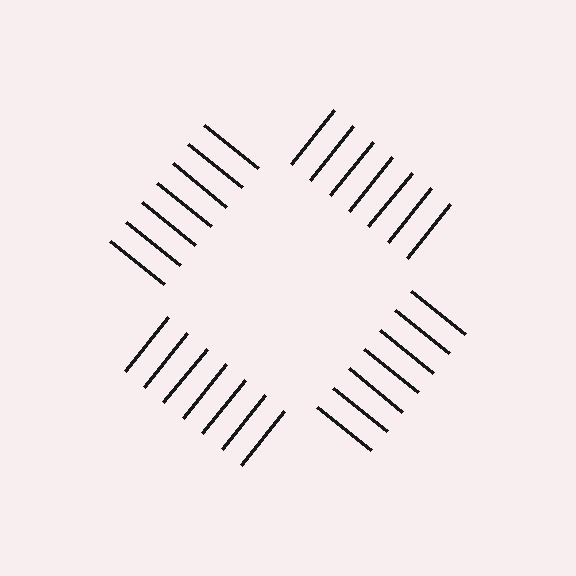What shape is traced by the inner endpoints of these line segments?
An illusory square — the line segments terminate on its edges but no continuous stroke is drawn.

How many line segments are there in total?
28 — 7 along each of the 4 edges.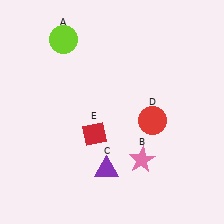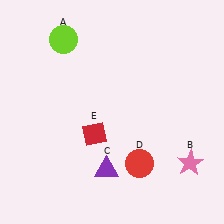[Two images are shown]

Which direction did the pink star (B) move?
The pink star (B) moved right.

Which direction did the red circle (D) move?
The red circle (D) moved down.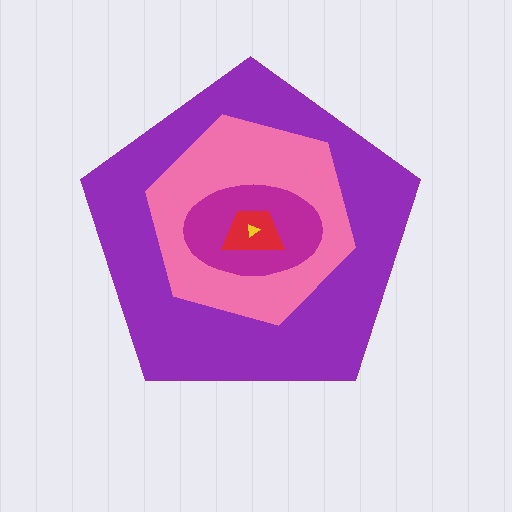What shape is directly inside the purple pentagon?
The pink hexagon.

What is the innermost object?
The yellow triangle.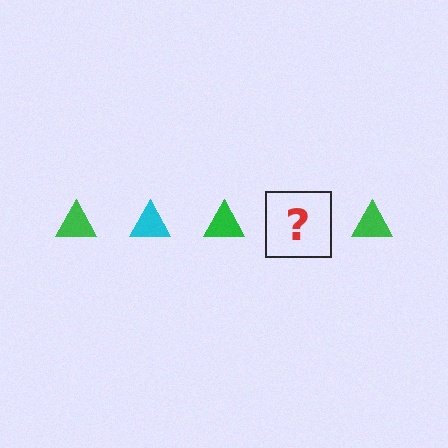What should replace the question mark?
The question mark should be replaced with a cyan triangle.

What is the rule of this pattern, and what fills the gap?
The rule is that the pattern cycles through green, cyan triangles. The gap should be filled with a cyan triangle.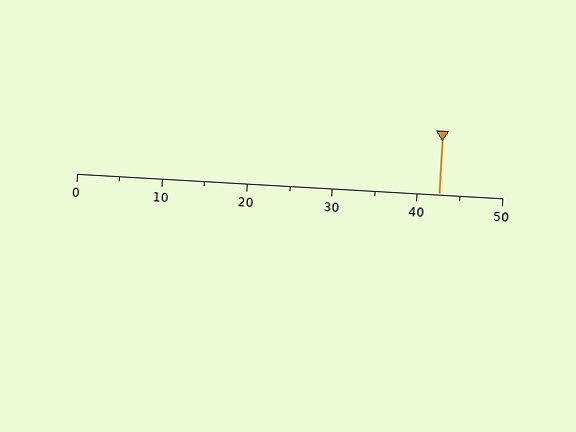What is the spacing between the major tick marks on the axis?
The major ticks are spaced 10 apart.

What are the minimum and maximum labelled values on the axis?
The axis runs from 0 to 50.